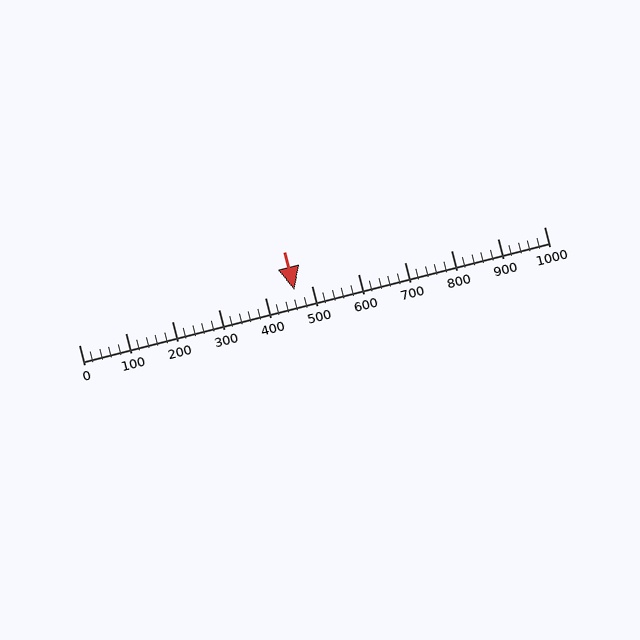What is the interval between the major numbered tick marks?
The major tick marks are spaced 100 units apart.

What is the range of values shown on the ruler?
The ruler shows values from 0 to 1000.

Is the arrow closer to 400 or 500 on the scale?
The arrow is closer to 500.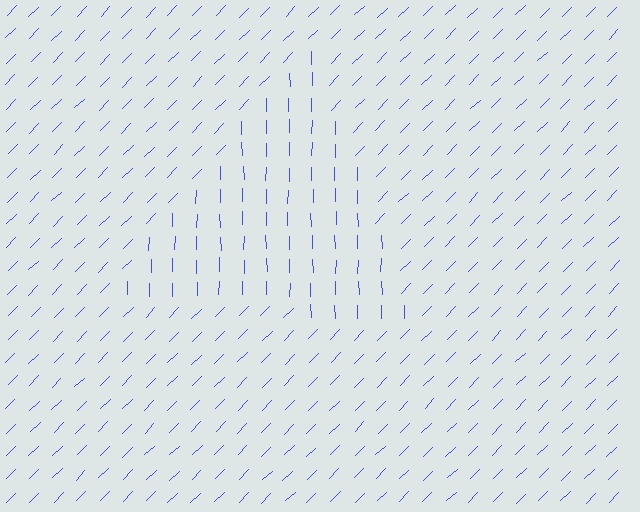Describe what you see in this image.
The image is filled with small blue line segments. A triangle region in the image has lines oriented differently from the surrounding lines, creating a visible texture boundary.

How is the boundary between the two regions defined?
The boundary is defined purely by a change in line orientation (approximately 45 degrees difference). All lines are the same color and thickness.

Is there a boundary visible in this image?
Yes, there is a texture boundary formed by a change in line orientation.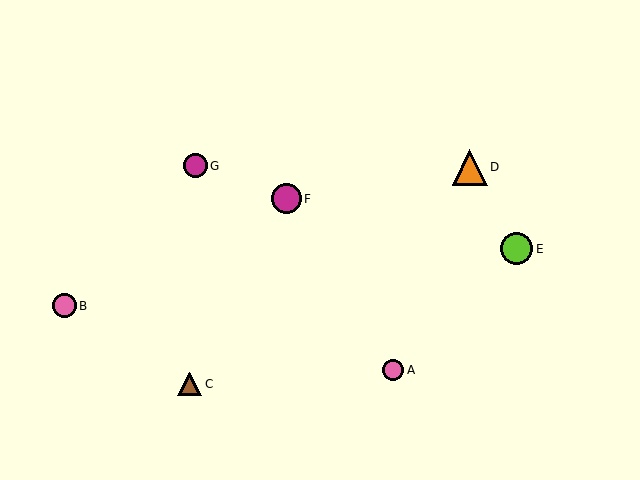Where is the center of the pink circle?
The center of the pink circle is at (393, 370).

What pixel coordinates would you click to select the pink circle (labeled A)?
Click at (393, 370) to select the pink circle A.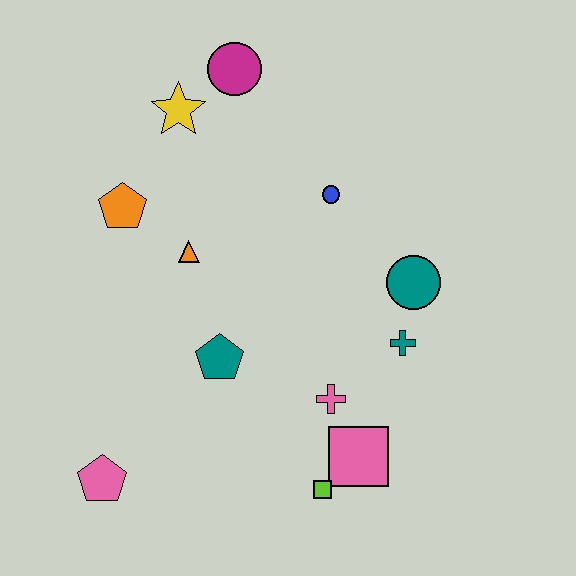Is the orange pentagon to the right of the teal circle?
No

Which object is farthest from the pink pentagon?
The magenta circle is farthest from the pink pentagon.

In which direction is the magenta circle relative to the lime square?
The magenta circle is above the lime square.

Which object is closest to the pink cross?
The pink square is closest to the pink cross.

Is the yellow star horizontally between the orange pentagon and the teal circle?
Yes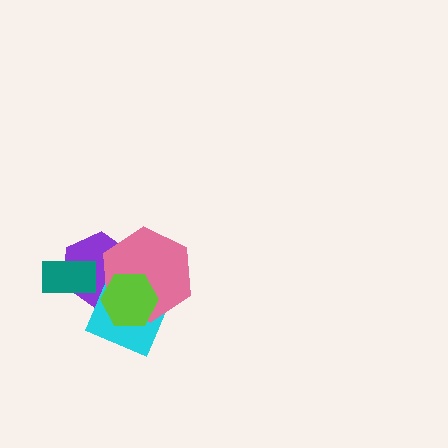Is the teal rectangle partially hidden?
No, no other shape covers it.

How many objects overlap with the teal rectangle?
1 object overlaps with the teal rectangle.